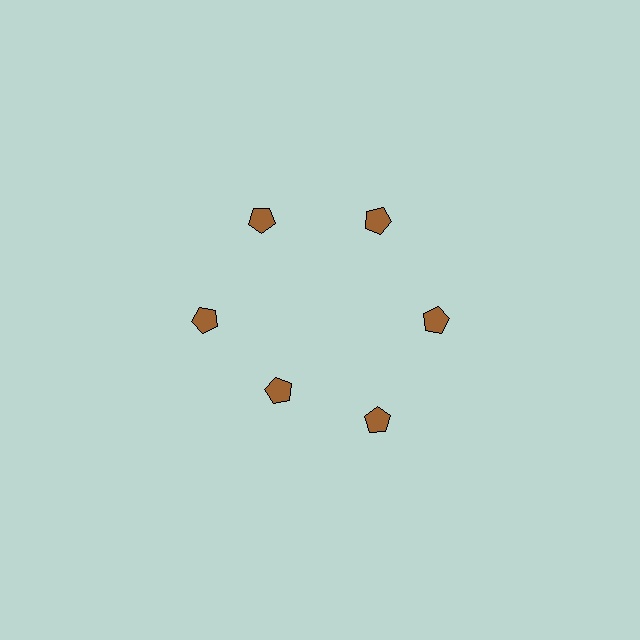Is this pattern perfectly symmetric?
No. The 6 brown pentagons are arranged in a ring, but one element near the 7 o'clock position is pulled inward toward the center, breaking the 6-fold rotational symmetry.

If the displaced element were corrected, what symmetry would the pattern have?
It would have 6-fold rotational symmetry — the pattern would map onto itself every 60 degrees.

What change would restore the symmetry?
The symmetry would be restored by moving it outward, back onto the ring so that all 6 pentagons sit at equal angles and equal distance from the center.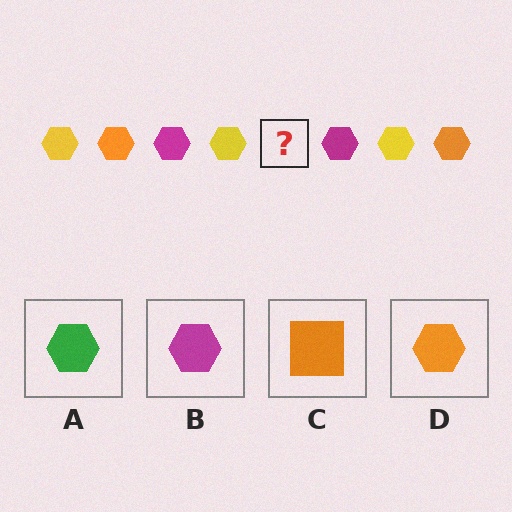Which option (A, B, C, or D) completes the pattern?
D.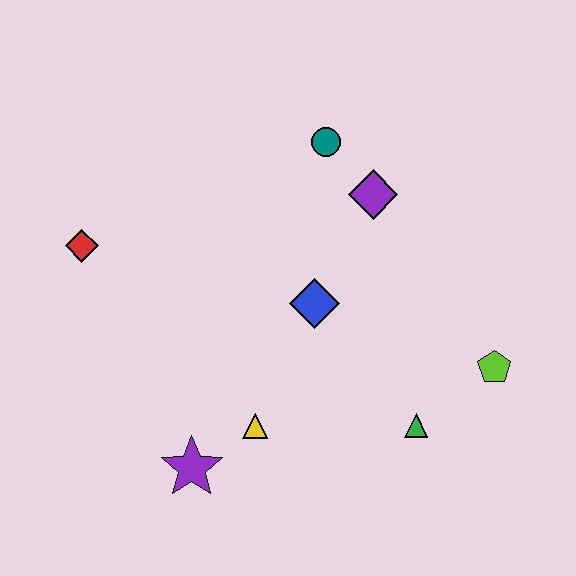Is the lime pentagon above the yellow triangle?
Yes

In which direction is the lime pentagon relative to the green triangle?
The lime pentagon is to the right of the green triangle.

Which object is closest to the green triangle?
The lime pentagon is closest to the green triangle.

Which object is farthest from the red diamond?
The lime pentagon is farthest from the red diamond.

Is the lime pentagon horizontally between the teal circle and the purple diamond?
No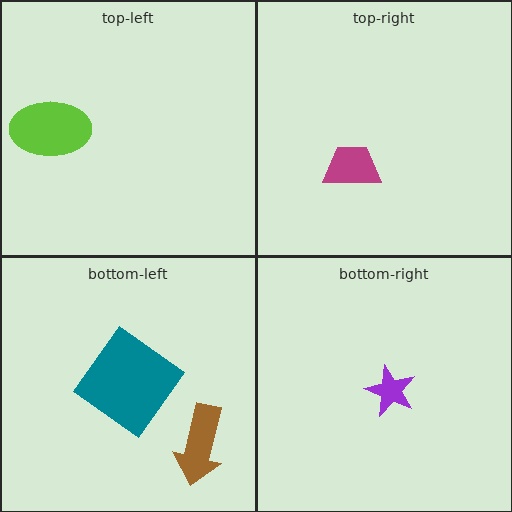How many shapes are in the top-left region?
1.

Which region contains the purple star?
The bottom-right region.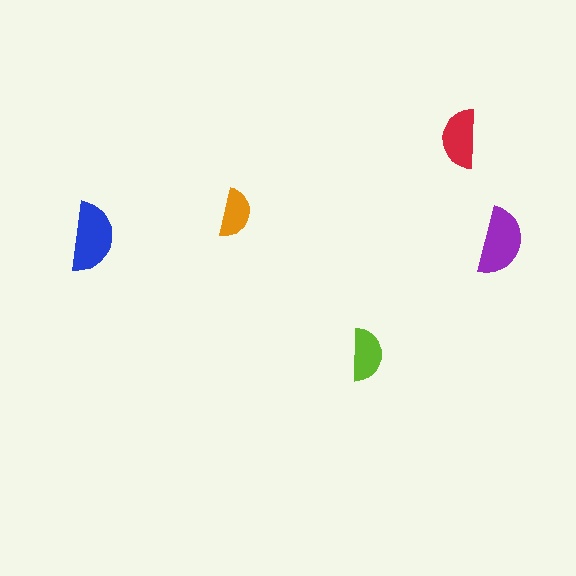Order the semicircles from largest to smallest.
the blue one, the purple one, the red one, the lime one, the orange one.